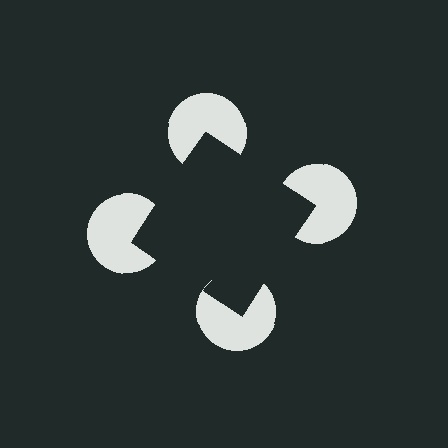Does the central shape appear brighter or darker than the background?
It typically appears slightly darker than the background, even though no actual brightness change is drawn.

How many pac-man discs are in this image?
There are 4 — one at each vertex of the illusory square.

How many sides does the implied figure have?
4 sides.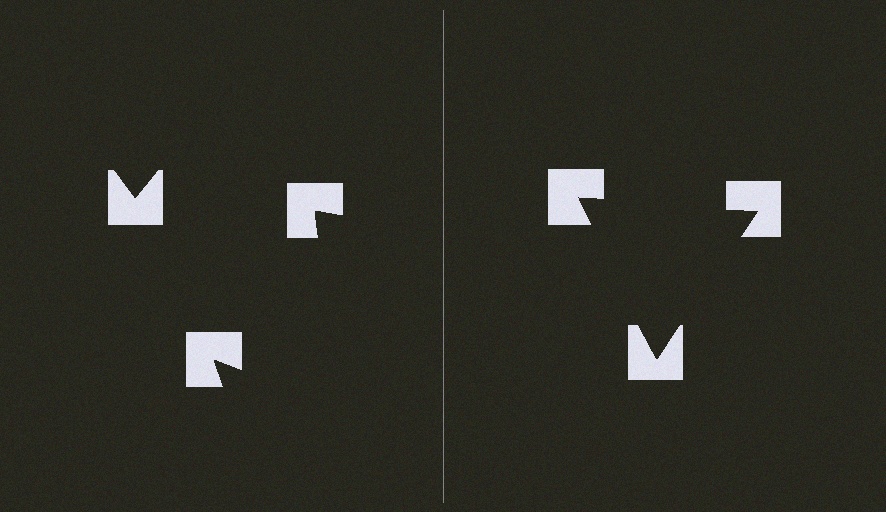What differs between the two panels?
The notched squares are positioned identically on both sides; only the wedge orientations differ. On the right they align to a triangle; on the left they are misaligned.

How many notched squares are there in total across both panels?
6 — 3 on each side.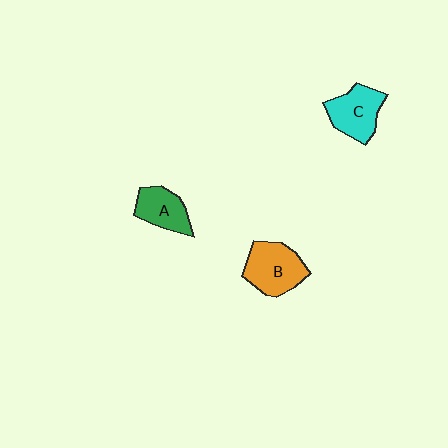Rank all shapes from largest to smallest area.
From largest to smallest: B (orange), C (cyan), A (green).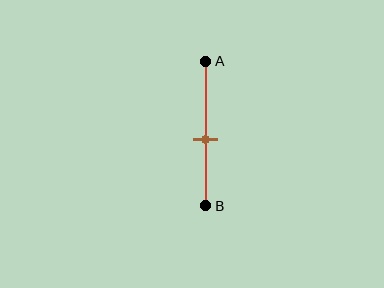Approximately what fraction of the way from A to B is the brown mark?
The brown mark is approximately 55% of the way from A to B.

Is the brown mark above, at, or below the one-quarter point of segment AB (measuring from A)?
The brown mark is below the one-quarter point of segment AB.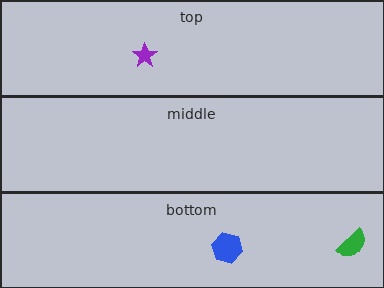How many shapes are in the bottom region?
2.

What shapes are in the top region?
The purple star.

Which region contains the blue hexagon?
The bottom region.